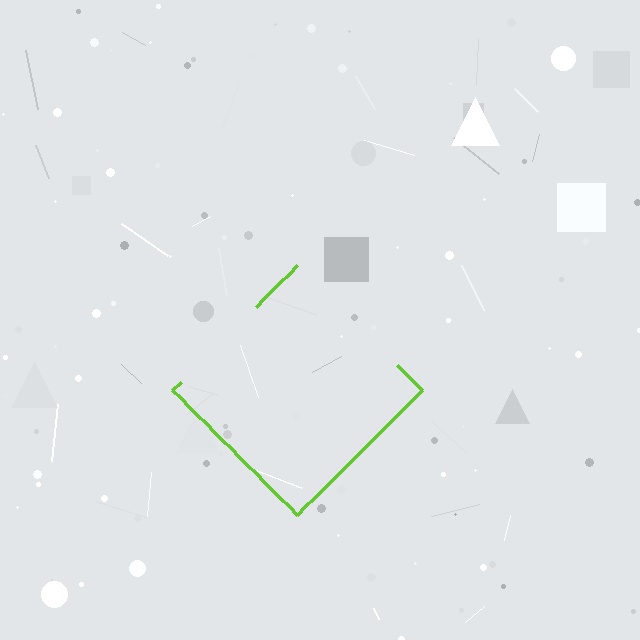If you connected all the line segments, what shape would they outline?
They would outline a diamond.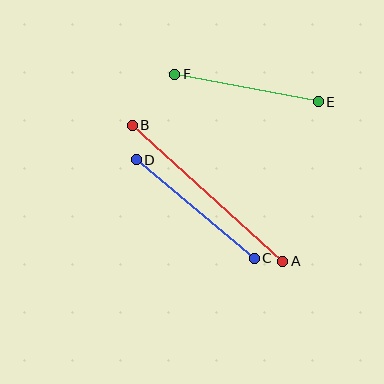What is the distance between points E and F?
The distance is approximately 146 pixels.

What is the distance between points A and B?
The distance is approximately 203 pixels.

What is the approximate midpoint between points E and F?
The midpoint is at approximately (246, 88) pixels.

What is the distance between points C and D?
The distance is approximately 154 pixels.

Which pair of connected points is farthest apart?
Points A and B are farthest apart.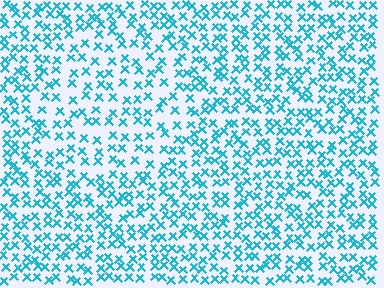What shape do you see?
I see a circle.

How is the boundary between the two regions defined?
The boundary is defined by a change in element density (approximately 1.5x ratio). All elements are the same color, size, and shape.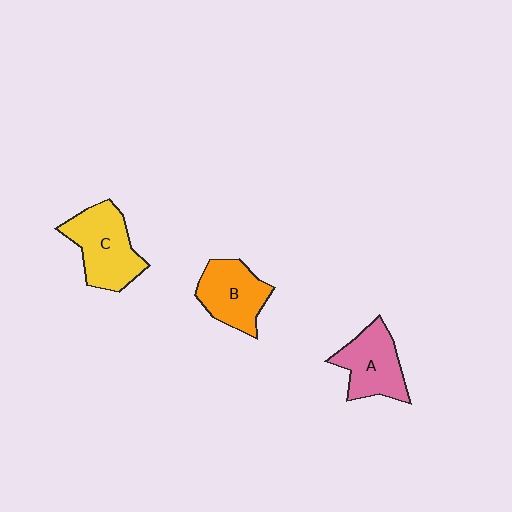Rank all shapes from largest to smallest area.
From largest to smallest: C (yellow), A (pink), B (orange).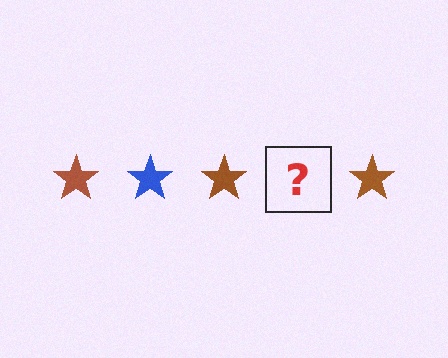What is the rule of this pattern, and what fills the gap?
The rule is that the pattern cycles through brown, blue stars. The gap should be filled with a blue star.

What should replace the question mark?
The question mark should be replaced with a blue star.